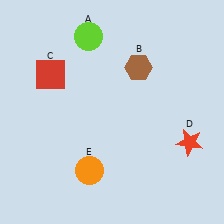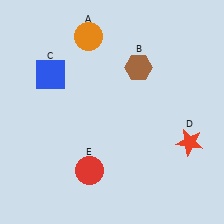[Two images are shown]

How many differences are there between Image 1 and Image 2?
There are 3 differences between the two images.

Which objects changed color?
A changed from lime to orange. C changed from red to blue. E changed from orange to red.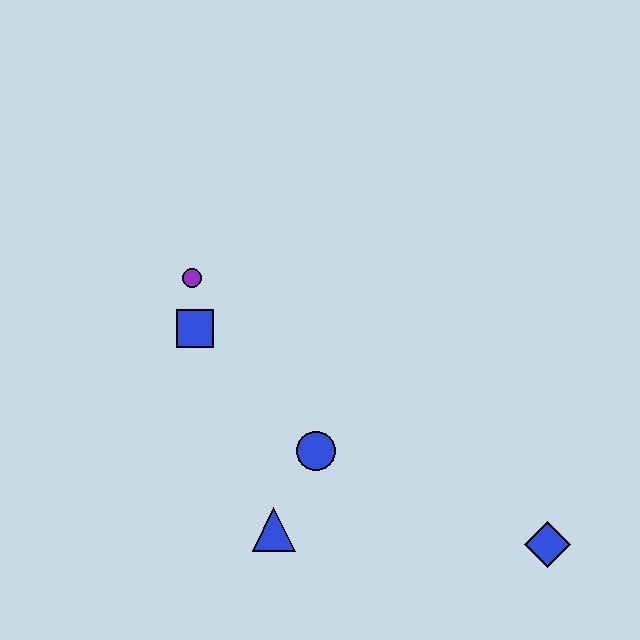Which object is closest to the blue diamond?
The blue circle is closest to the blue diamond.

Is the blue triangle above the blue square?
No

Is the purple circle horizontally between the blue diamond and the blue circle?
No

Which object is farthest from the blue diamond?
The purple circle is farthest from the blue diamond.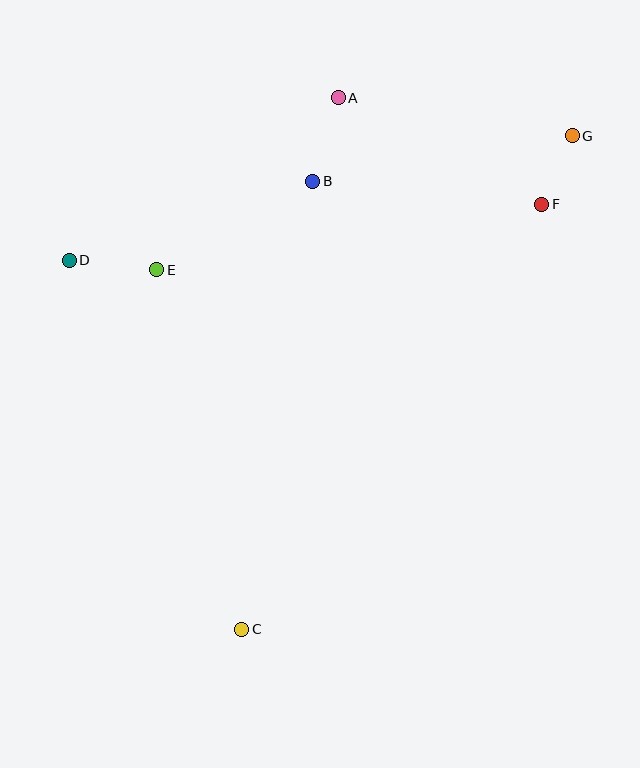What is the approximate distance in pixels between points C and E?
The distance between C and E is approximately 369 pixels.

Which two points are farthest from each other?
Points C and G are farthest from each other.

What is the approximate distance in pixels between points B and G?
The distance between B and G is approximately 264 pixels.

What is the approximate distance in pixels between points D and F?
The distance between D and F is approximately 476 pixels.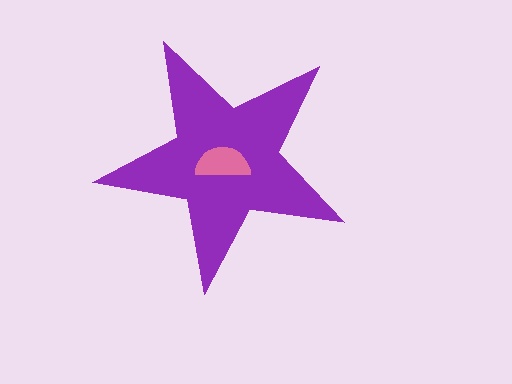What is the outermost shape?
The purple star.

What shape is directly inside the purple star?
The pink semicircle.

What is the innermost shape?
The pink semicircle.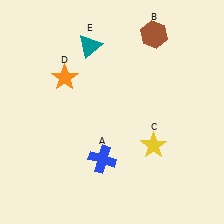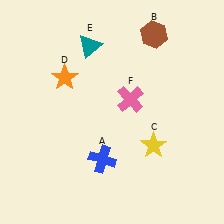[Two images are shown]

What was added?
A pink cross (F) was added in Image 2.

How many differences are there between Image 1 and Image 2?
There is 1 difference between the two images.